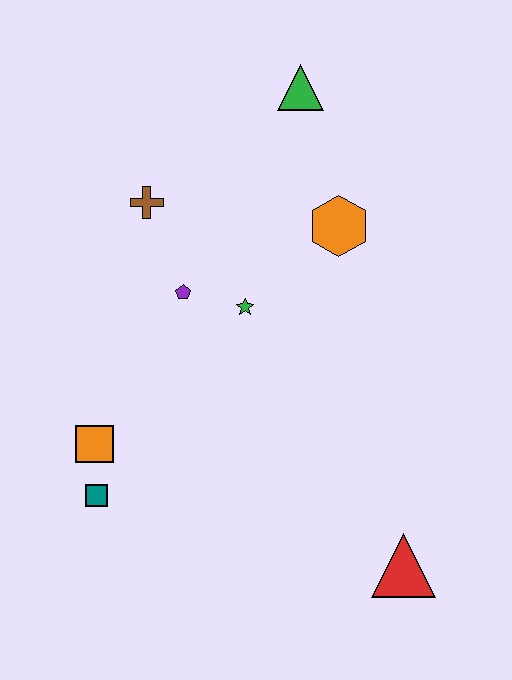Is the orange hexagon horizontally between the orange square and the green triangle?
No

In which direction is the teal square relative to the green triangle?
The teal square is below the green triangle.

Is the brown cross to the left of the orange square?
No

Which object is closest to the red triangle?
The green star is closest to the red triangle.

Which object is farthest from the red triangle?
The green triangle is farthest from the red triangle.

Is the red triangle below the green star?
Yes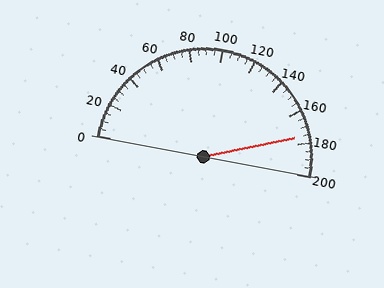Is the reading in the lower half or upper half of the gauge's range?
The reading is in the upper half of the range (0 to 200).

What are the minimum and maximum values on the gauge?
The gauge ranges from 0 to 200.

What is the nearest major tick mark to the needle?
The nearest major tick mark is 180.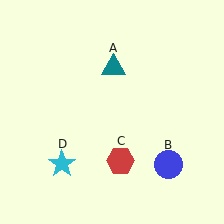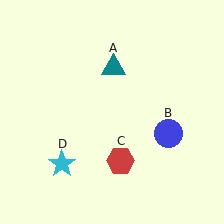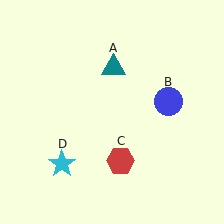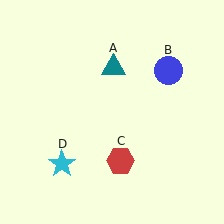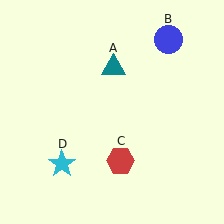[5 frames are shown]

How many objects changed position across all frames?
1 object changed position: blue circle (object B).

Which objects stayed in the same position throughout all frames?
Teal triangle (object A) and red hexagon (object C) and cyan star (object D) remained stationary.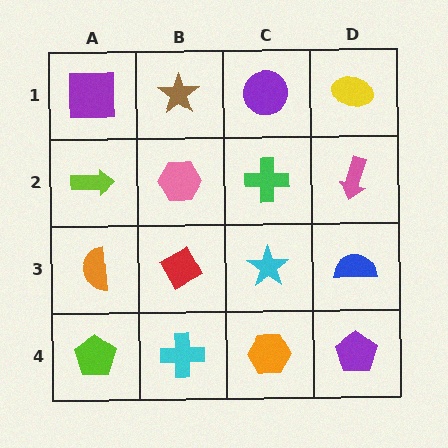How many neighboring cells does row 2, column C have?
4.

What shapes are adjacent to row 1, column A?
A lime arrow (row 2, column A), a brown star (row 1, column B).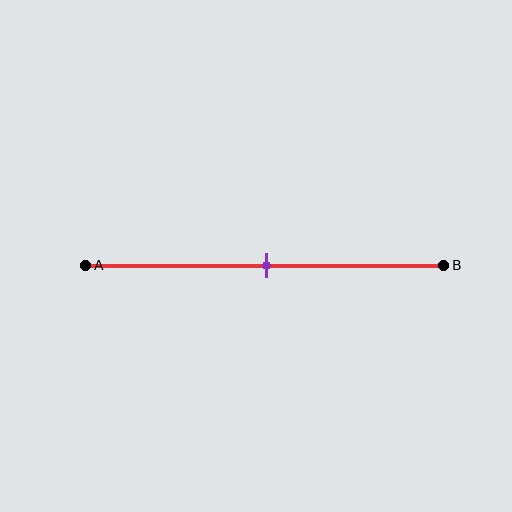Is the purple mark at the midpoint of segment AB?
Yes, the mark is approximately at the midpoint.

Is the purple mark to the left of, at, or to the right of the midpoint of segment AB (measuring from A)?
The purple mark is approximately at the midpoint of segment AB.